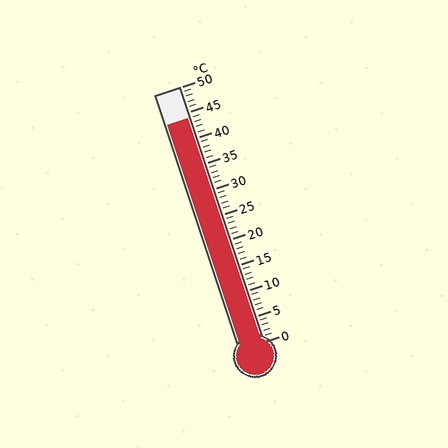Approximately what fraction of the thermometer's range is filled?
The thermometer is filled to approximately 90% of its range.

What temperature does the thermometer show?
The thermometer shows approximately 44°C.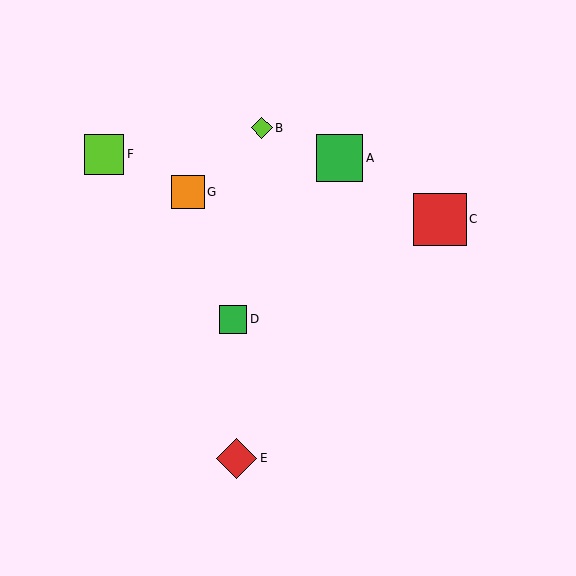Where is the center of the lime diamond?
The center of the lime diamond is at (262, 128).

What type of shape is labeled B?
Shape B is a lime diamond.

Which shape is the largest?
The red square (labeled C) is the largest.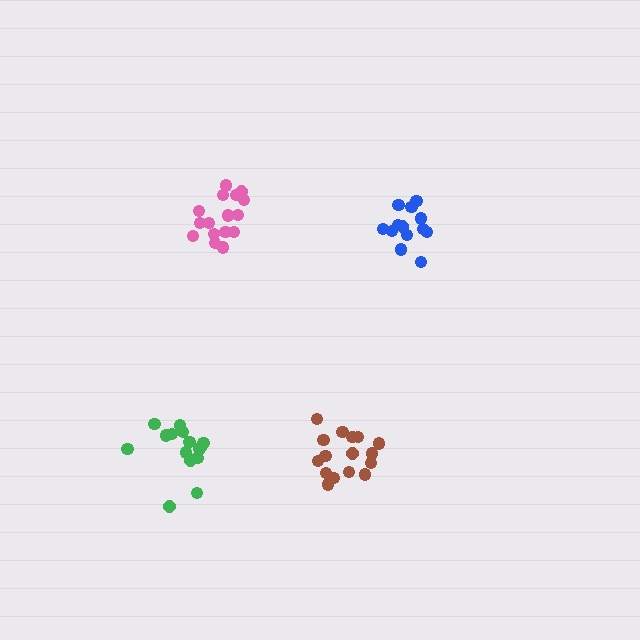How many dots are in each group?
Group 1: 13 dots, Group 2: 17 dots, Group 3: 15 dots, Group 4: 16 dots (61 total).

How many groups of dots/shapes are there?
There are 4 groups.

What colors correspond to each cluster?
The clusters are colored: blue, brown, green, pink.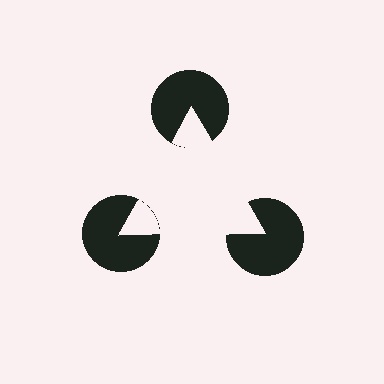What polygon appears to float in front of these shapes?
An illusory triangle — its edges are inferred from the aligned wedge cuts in the pac-man discs, not physically drawn.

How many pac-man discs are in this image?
There are 3 — one at each vertex of the illusory triangle.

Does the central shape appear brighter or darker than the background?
It typically appears slightly brighter than the background, even though no actual brightness change is drawn.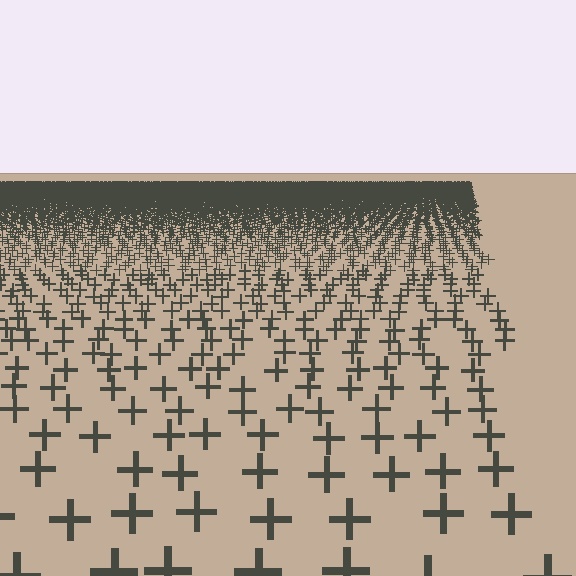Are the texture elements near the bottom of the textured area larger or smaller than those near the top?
Larger. Near the bottom, elements are closer to the viewer and appear at a bigger on-screen size.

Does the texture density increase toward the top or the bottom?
Density increases toward the top.